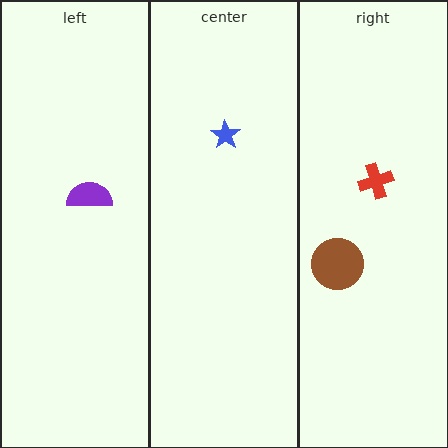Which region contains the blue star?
The center region.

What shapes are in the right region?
The brown circle, the red cross.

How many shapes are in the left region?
1.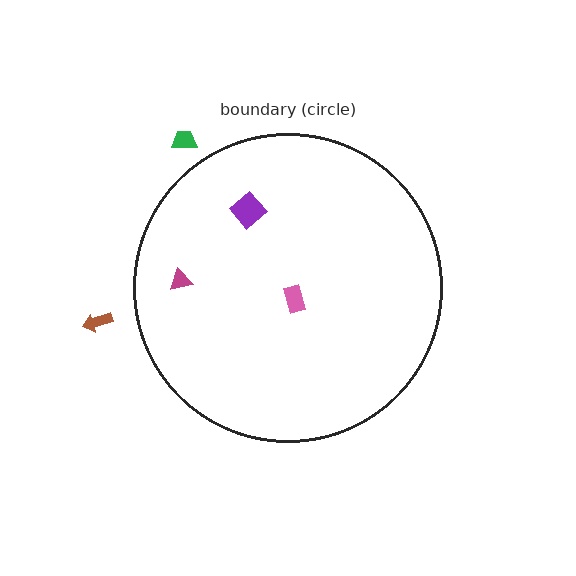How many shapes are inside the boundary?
3 inside, 2 outside.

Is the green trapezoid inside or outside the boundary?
Outside.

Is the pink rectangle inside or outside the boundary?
Inside.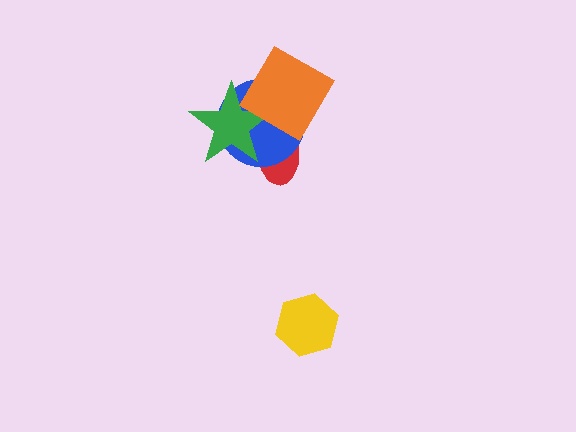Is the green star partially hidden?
Yes, it is partially covered by another shape.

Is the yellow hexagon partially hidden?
No, no other shape covers it.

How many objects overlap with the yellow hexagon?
0 objects overlap with the yellow hexagon.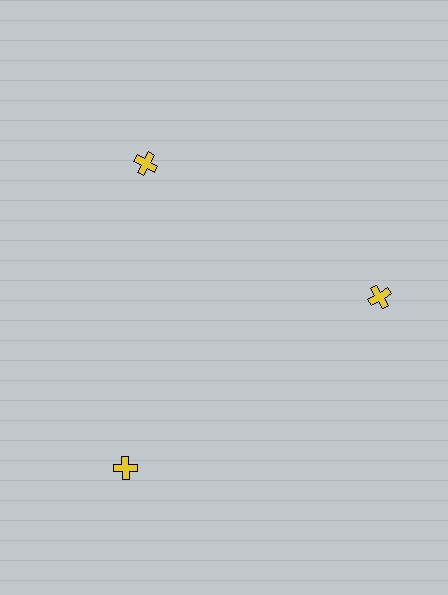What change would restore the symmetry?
The symmetry would be restored by moving it inward, back onto the ring so that all 3 crosses sit at equal angles and equal distance from the center.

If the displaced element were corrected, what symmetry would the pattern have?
It would have 3-fold rotational symmetry — the pattern would map onto itself every 120 degrees.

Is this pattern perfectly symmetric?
No. The 3 yellow crosses are arranged in a ring, but one element near the 7 o'clock position is pushed outward from the center, breaking the 3-fold rotational symmetry.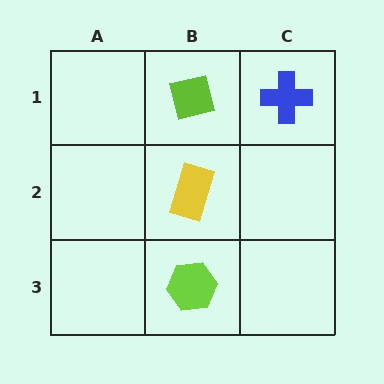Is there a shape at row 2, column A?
No, that cell is empty.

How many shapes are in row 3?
1 shape.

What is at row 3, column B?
A lime hexagon.